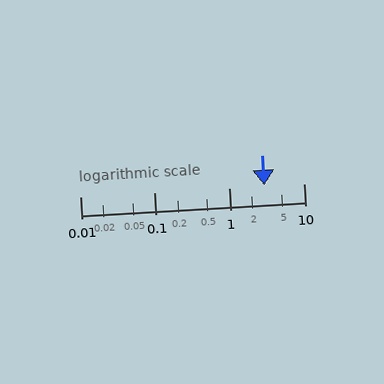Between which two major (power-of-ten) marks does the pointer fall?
The pointer is between 1 and 10.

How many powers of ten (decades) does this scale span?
The scale spans 3 decades, from 0.01 to 10.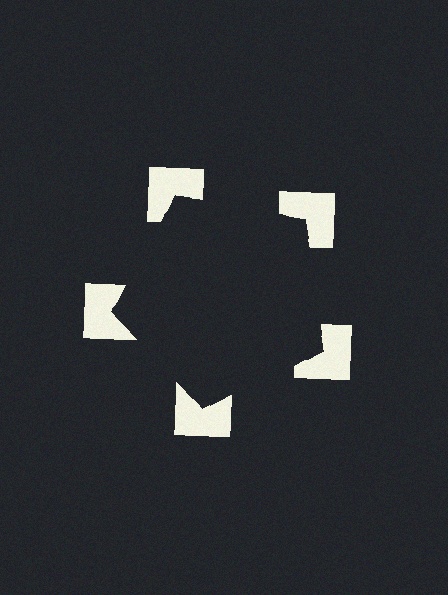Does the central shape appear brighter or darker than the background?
It typically appears slightly darker than the background, even though no actual brightness change is drawn.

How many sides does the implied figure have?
5 sides.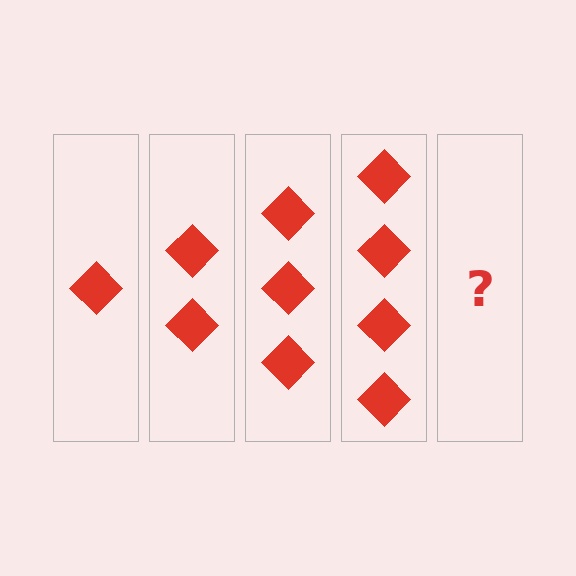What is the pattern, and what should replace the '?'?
The pattern is that each step adds one more diamond. The '?' should be 5 diamonds.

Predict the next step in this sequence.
The next step is 5 diamonds.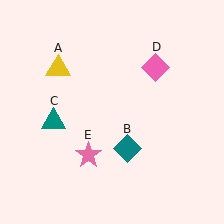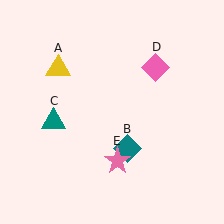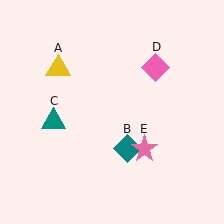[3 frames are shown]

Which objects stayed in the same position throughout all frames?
Yellow triangle (object A) and teal diamond (object B) and teal triangle (object C) and pink diamond (object D) remained stationary.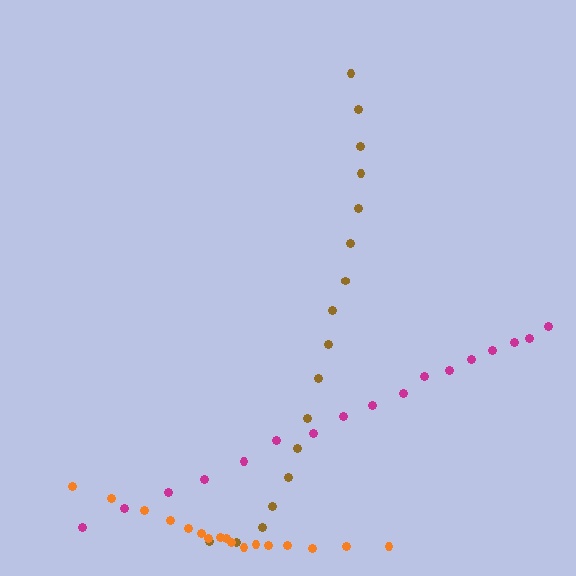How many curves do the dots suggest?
There are 3 distinct paths.